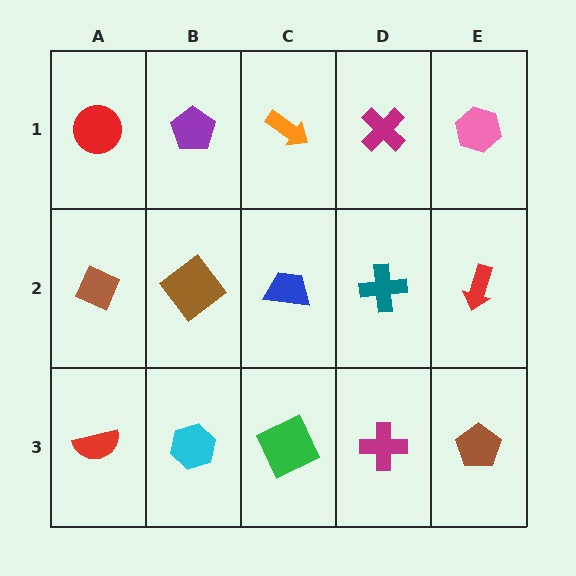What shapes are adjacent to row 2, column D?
A magenta cross (row 1, column D), a magenta cross (row 3, column D), a blue trapezoid (row 2, column C), a red arrow (row 2, column E).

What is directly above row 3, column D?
A teal cross.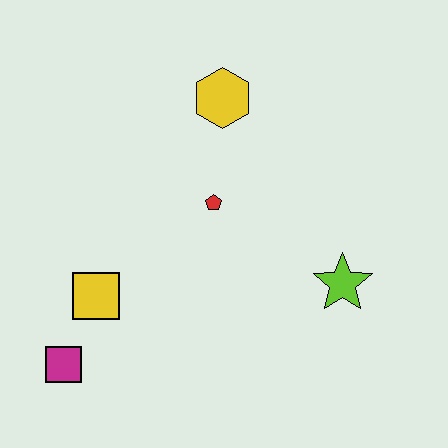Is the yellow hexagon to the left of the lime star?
Yes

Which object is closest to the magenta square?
The yellow square is closest to the magenta square.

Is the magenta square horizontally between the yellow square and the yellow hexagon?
No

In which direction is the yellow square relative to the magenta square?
The yellow square is above the magenta square.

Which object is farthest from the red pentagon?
The magenta square is farthest from the red pentagon.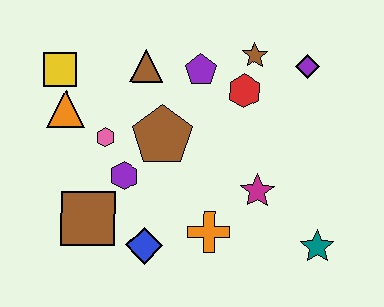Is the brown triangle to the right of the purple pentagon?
No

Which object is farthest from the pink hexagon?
The teal star is farthest from the pink hexagon.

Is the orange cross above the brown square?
No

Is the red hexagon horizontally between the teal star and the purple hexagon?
Yes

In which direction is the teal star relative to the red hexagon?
The teal star is below the red hexagon.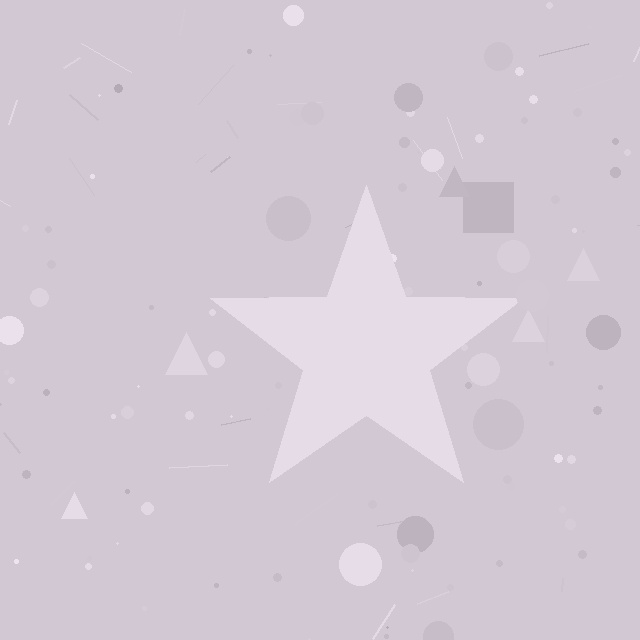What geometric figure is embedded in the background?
A star is embedded in the background.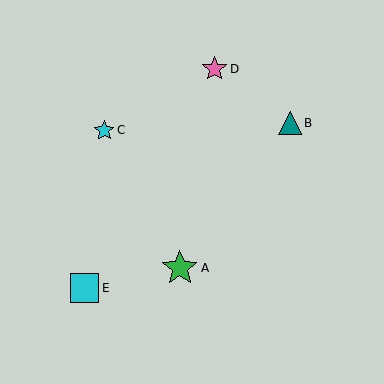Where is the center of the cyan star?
The center of the cyan star is at (104, 130).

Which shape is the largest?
The green star (labeled A) is the largest.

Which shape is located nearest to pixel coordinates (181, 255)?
The green star (labeled A) at (180, 268) is nearest to that location.